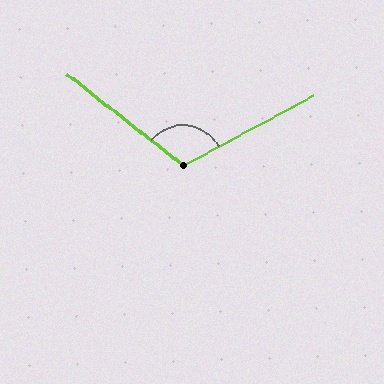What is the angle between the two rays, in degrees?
Approximately 114 degrees.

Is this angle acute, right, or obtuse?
It is obtuse.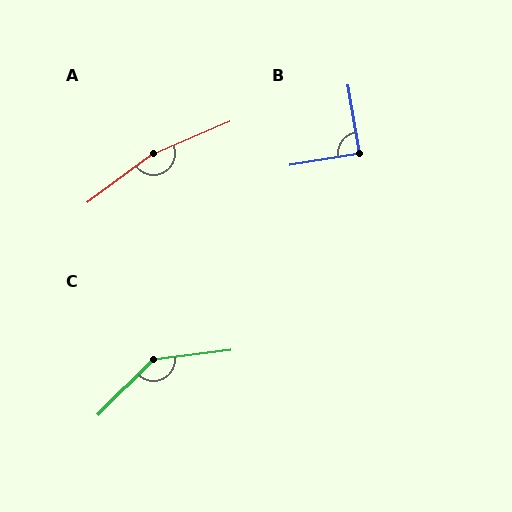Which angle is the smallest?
B, at approximately 90 degrees.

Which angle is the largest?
A, at approximately 166 degrees.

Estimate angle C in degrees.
Approximately 143 degrees.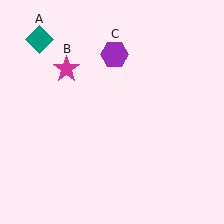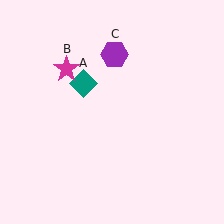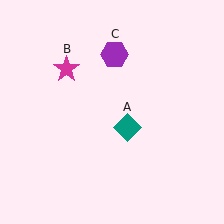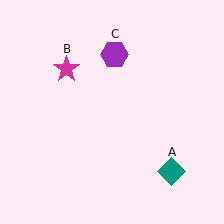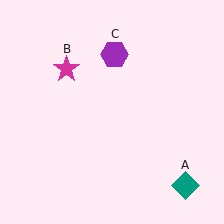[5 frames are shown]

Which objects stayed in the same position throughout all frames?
Magenta star (object B) and purple hexagon (object C) remained stationary.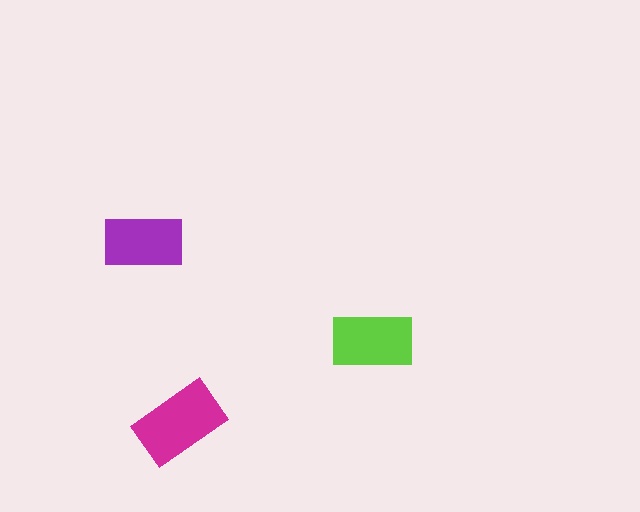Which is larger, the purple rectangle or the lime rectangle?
The lime one.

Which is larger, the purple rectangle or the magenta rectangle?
The magenta one.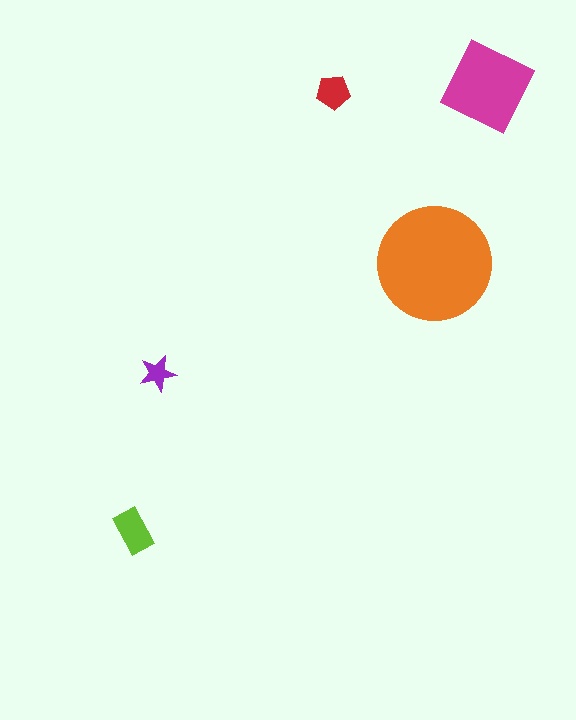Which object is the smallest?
The purple star.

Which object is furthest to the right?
The magenta square is rightmost.